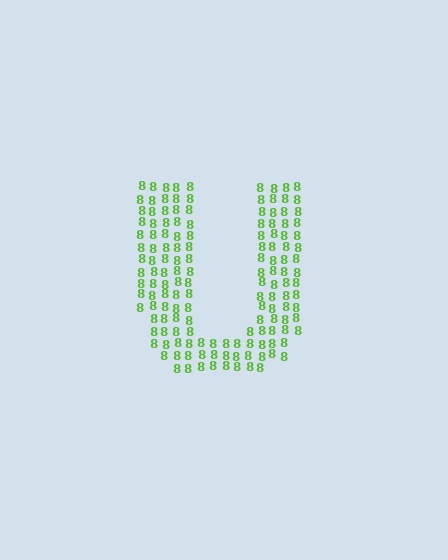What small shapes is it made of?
It is made of small digit 8's.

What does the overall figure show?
The overall figure shows the letter U.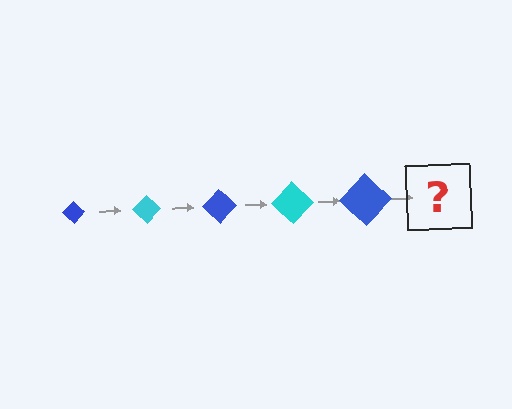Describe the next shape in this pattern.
It should be a cyan diamond, larger than the previous one.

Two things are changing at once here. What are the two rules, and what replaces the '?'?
The two rules are that the diamond grows larger each step and the color cycles through blue and cyan. The '?' should be a cyan diamond, larger than the previous one.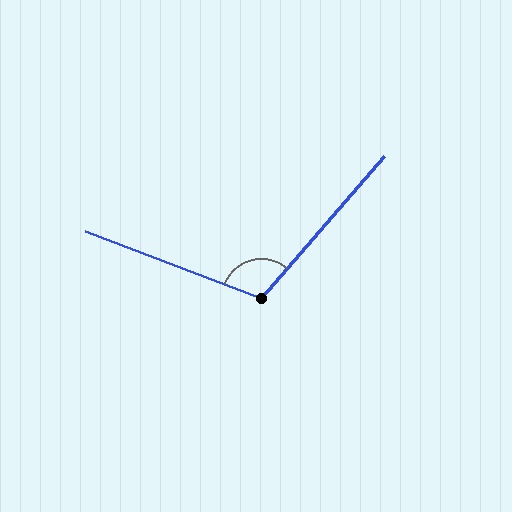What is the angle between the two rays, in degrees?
Approximately 110 degrees.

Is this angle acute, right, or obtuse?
It is obtuse.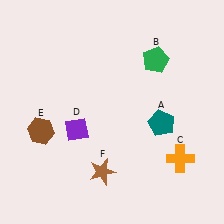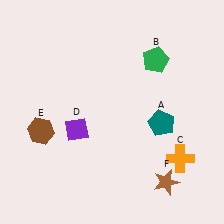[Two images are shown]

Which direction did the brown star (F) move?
The brown star (F) moved right.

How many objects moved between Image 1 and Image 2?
1 object moved between the two images.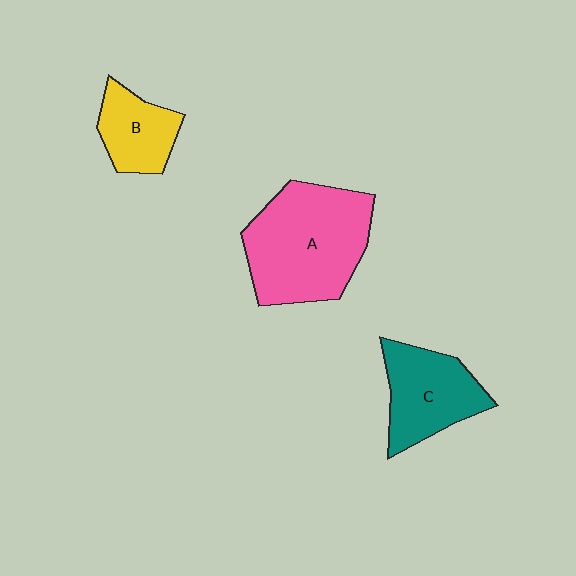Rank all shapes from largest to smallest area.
From largest to smallest: A (pink), C (teal), B (yellow).